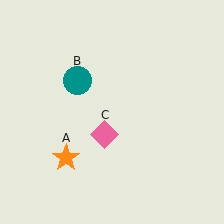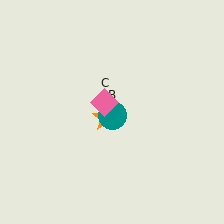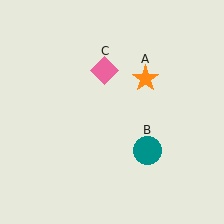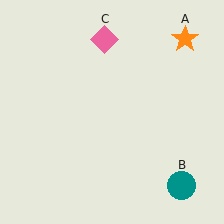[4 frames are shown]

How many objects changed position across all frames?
3 objects changed position: orange star (object A), teal circle (object B), pink diamond (object C).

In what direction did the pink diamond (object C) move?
The pink diamond (object C) moved up.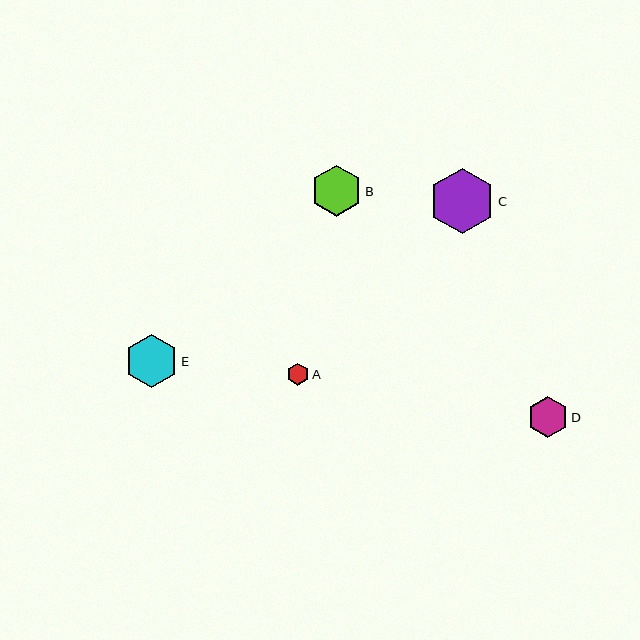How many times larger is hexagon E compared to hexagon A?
Hexagon E is approximately 2.4 times the size of hexagon A.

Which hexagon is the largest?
Hexagon C is the largest with a size of approximately 65 pixels.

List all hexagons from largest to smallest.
From largest to smallest: C, E, B, D, A.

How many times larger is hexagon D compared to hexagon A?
Hexagon D is approximately 1.8 times the size of hexagon A.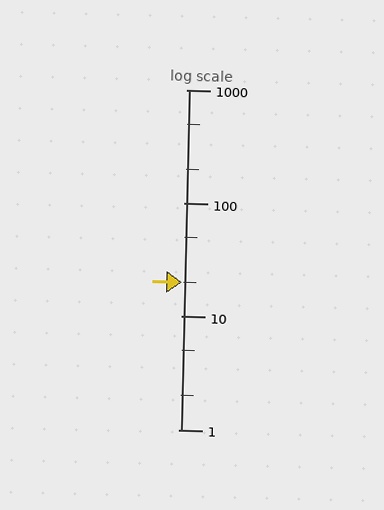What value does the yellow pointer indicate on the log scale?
The pointer indicates approximately 20.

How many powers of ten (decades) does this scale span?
The scale spans 3 decades, from 1 to 1000.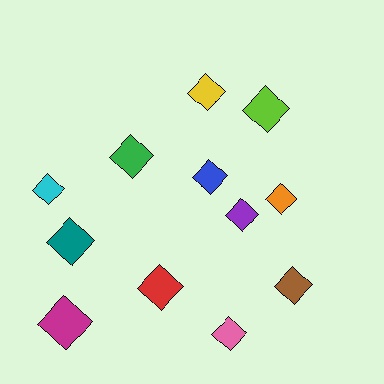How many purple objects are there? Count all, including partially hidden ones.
There is 1 purple object.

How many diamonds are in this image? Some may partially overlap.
There are 12 diamonds.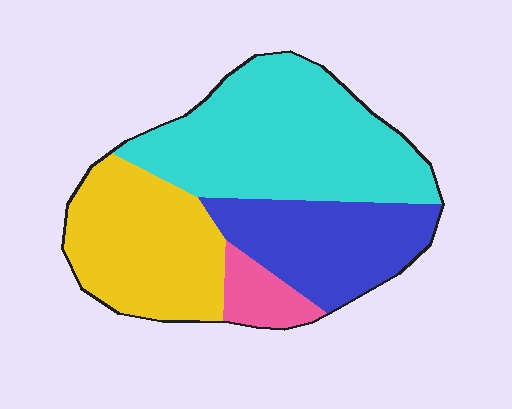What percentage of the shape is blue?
Blue covers around 25% of the shape.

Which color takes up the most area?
Cyan, at roughly 40%.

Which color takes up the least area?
Pink, at roughly 5%.